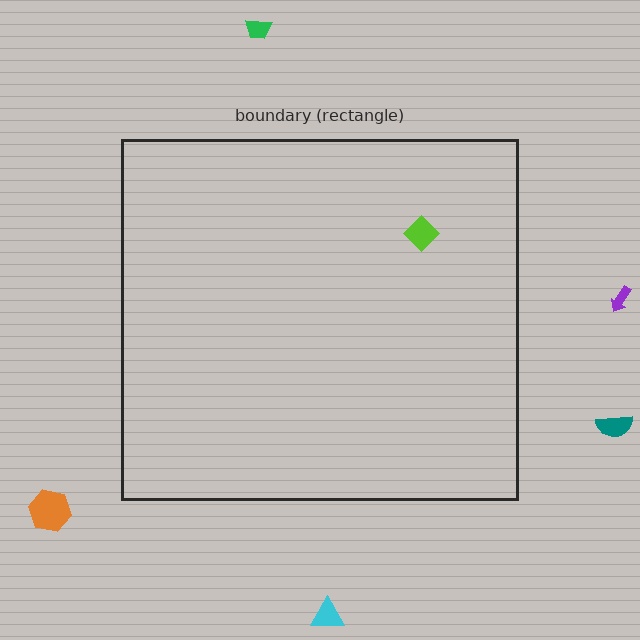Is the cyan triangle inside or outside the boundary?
Outside.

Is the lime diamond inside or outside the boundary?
Inside.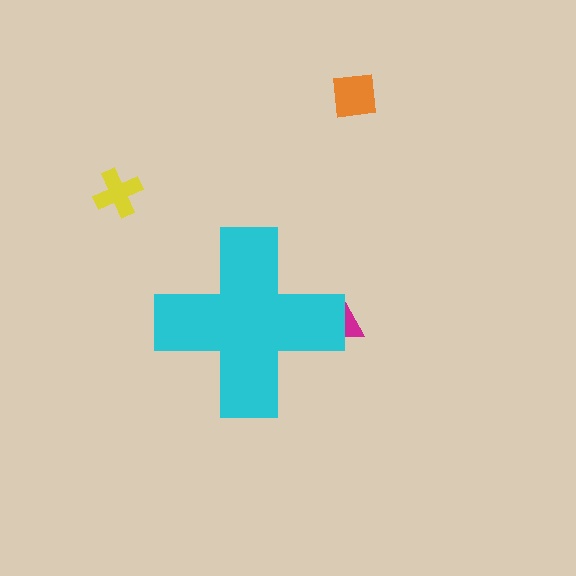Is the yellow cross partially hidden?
No, the yellow cross is fully visible.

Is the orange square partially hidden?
No, the orange square is fully visible.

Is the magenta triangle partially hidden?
Yes, the magenta triangle is partially hidden behind the cyan cross.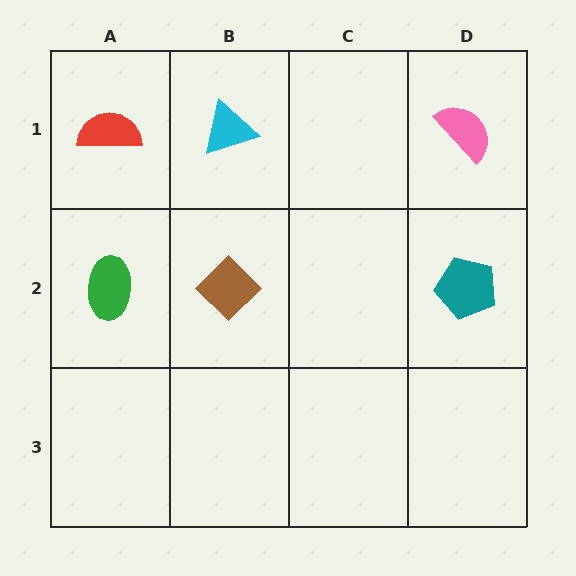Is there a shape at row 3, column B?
No, that cell is empty.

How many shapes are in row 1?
3 shapes.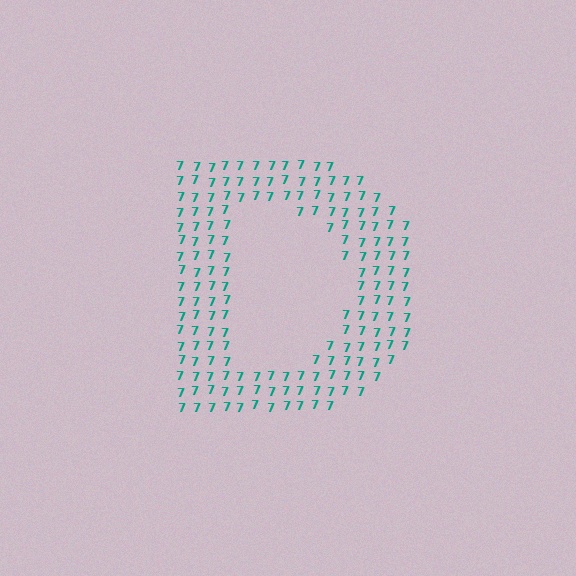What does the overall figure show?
The overall figure shows the letter D.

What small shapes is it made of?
It is made of small digit 7's.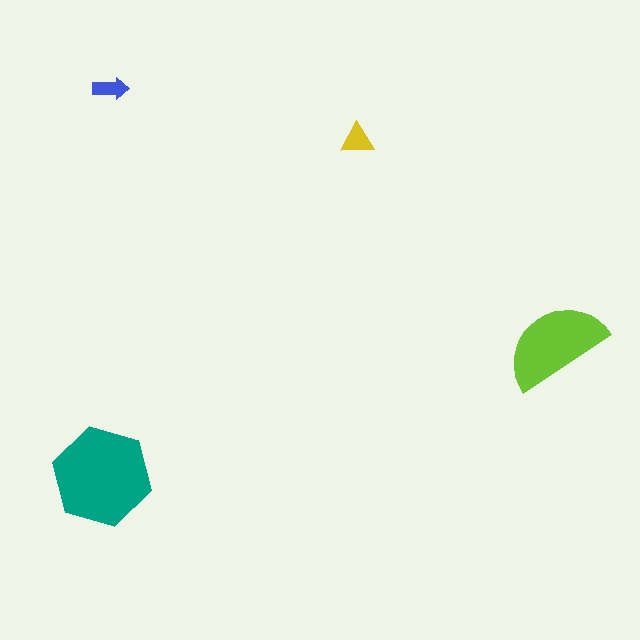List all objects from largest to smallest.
The teal hexagon, the lime semicircle, the yellow triangle, the blue arrow.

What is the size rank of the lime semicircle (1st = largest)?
2nd.